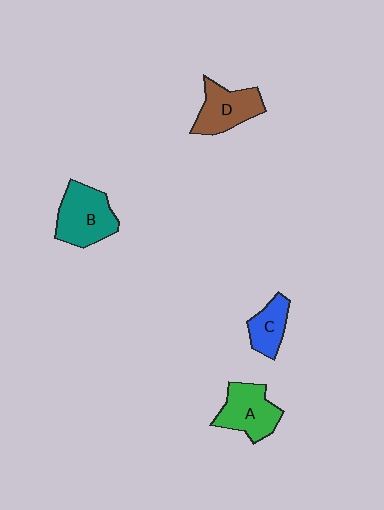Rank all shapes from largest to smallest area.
From largest to smallest: B (teal), A (green), D (brown), C (blue).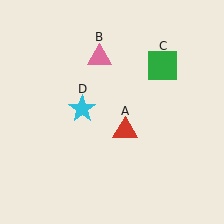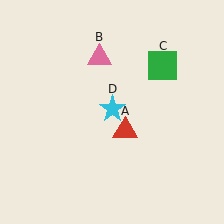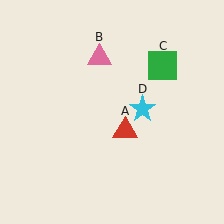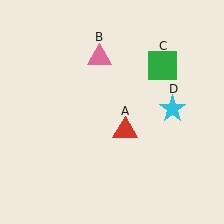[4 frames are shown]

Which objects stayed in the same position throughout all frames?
Red triangle (object A) and pink triangle (object B) and green square (object C) remained stationary.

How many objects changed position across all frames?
1 object changed position: cyan star (object D).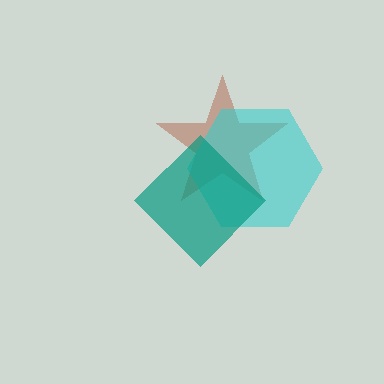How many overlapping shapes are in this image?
There are 3 overlapping shapes in the image.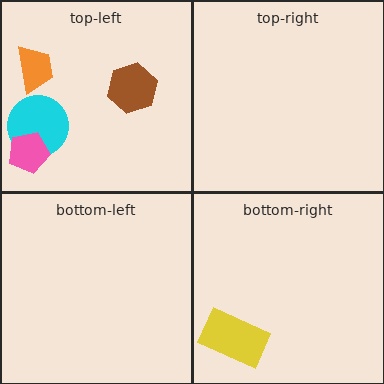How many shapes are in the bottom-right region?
1.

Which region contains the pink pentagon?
The top-left region.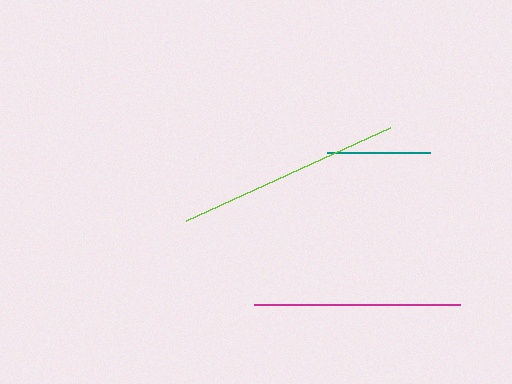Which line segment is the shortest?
The teal line is the shortest at approximately 102 pixels.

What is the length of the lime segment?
The lime segment is approximately 224 pixels long.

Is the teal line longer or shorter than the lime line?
The lime line is longer than the teal line.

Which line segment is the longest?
The lime line is the longest at approximately 224 pixels.